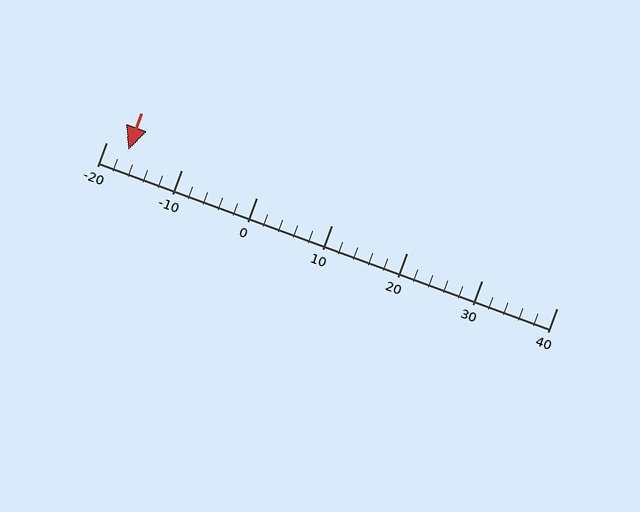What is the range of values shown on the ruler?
The ruler shows values from -20 to 40.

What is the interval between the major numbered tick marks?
The major tick marks are spaced 10 units apart.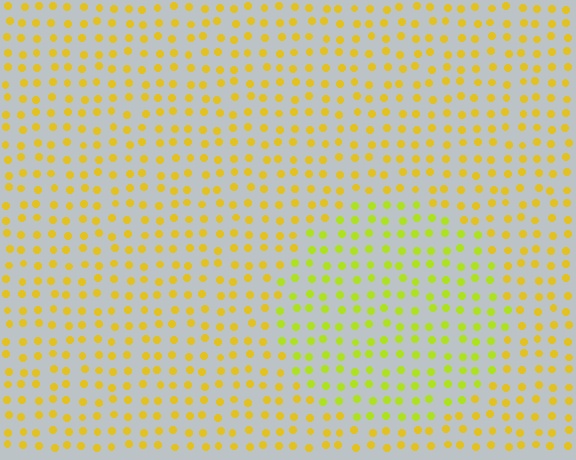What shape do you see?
I see a circle.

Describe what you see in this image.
The image is filled with small yellow elements in a uniform arrangement. A circle-shaped region is visible where the elements are tinted to a slightly different hue, forming a subtle color boundary.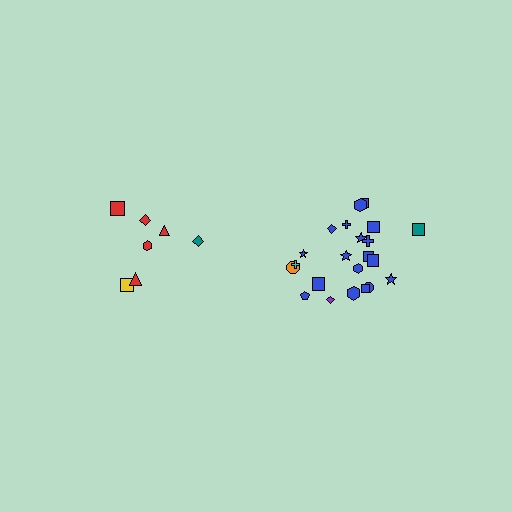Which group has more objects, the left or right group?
The right group.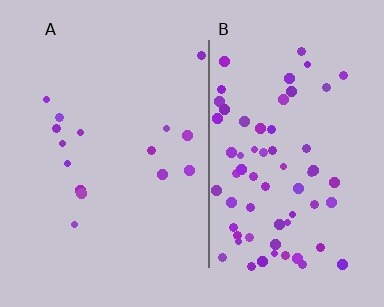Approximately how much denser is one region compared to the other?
Approximately 4.3× — region B over region A.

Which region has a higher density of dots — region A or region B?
B (the right).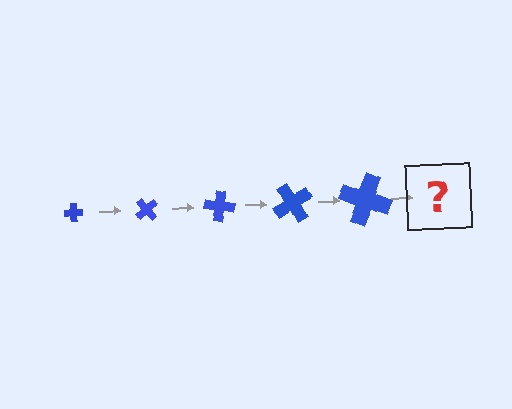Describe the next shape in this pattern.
It should be a cross, larger than the previous one and rotated 250 degrees from the start.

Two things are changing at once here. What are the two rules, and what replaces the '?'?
The two rules are that the cross grows larger each step and it rotates 50 degrees each step. The '?' should be a cross, larger than the previous one and rotated 250 degrees from the start.